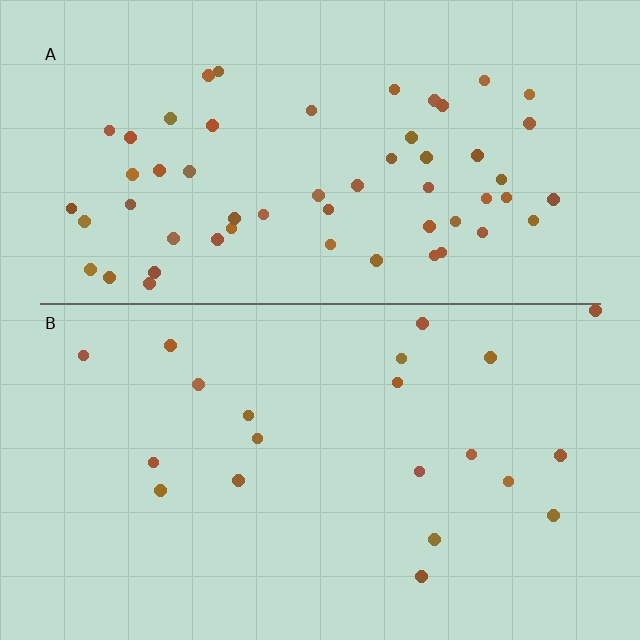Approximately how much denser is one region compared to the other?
Approximately 2.7× — region A over region B.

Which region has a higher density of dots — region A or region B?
A (the top).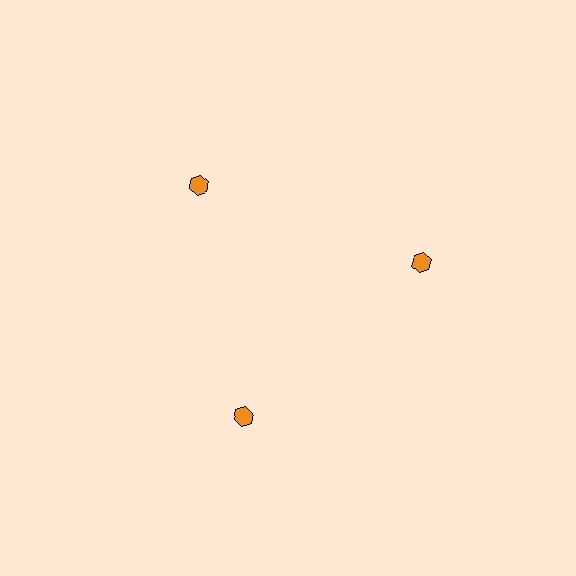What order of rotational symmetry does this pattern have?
This pattern has 3-fold rotational symmetry.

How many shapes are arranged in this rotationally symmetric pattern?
There are 3 shapes, arranged in 3 groups of 1.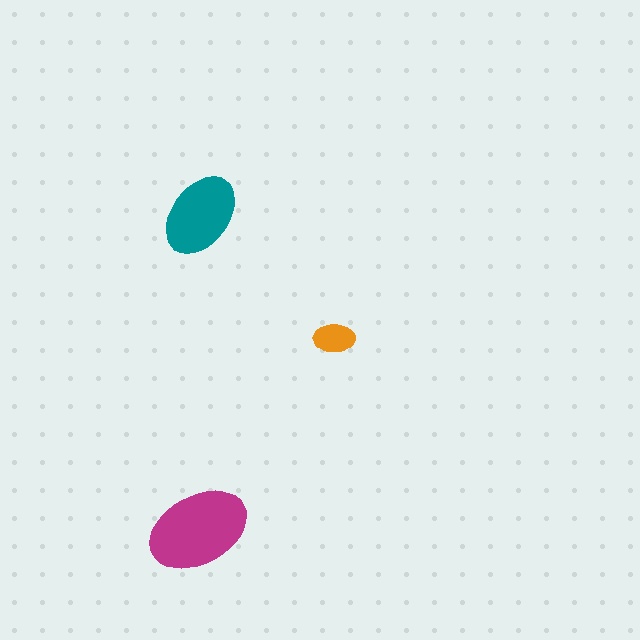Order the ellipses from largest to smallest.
the magenta one, the teal one, the orange one.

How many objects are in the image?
There are 3 objects in the image.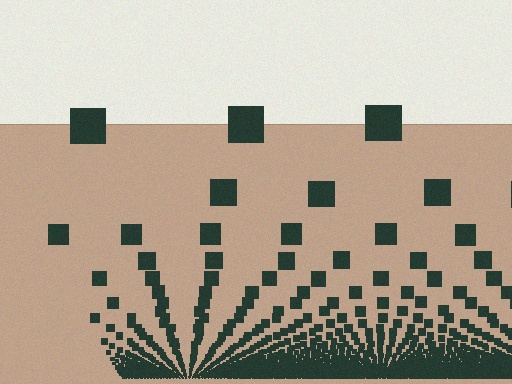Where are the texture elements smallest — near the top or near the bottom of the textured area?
Near the bottom.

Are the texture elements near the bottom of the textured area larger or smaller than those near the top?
Smaller. The gradient is inverted — elements near the bottom are smaller and denser.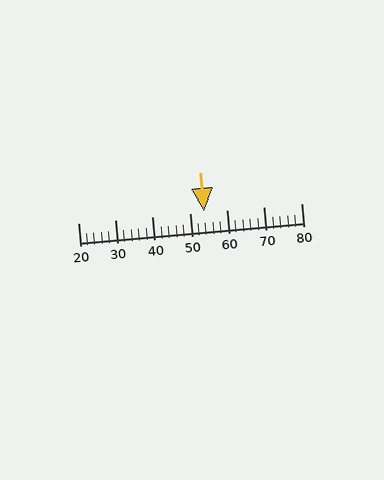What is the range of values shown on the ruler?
The ruler shows values from 20 to 80.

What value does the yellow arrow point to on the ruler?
The yellow arrow points to approximately 54.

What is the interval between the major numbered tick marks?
The major tick marks are spaced 10 units apart.